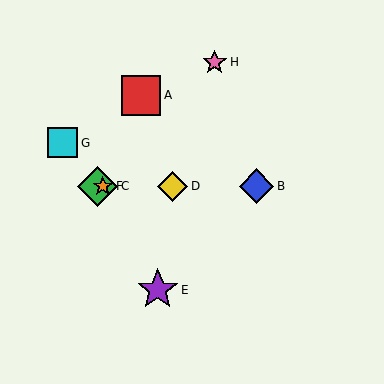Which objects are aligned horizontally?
Objects B, C, D, F are aligned horizontally.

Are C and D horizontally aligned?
Yes, both are at y≈186.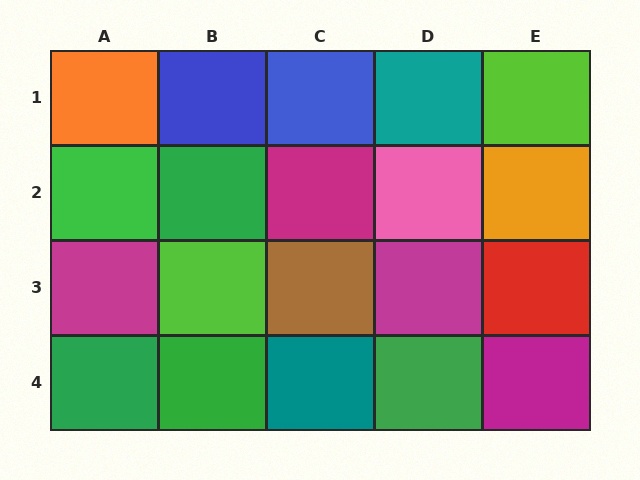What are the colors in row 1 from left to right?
Orange, blue, blue, teal, lime.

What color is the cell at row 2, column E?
Orange.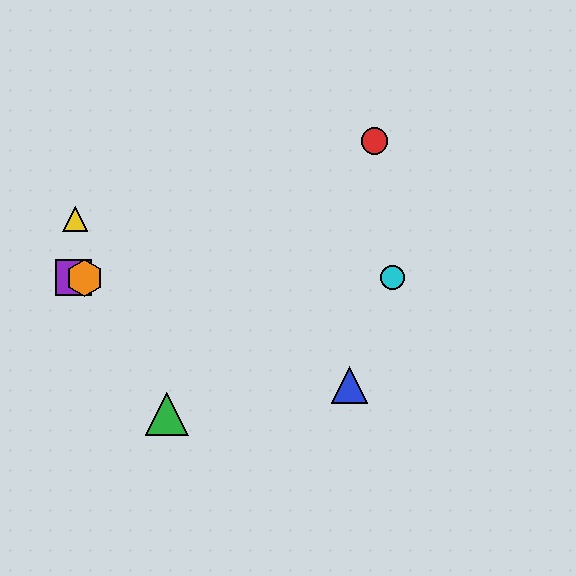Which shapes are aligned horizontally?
The purple square, the orange hexagon, the cyan circle are aligned horizontally.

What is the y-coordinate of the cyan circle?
The cyan circle is at y≈278.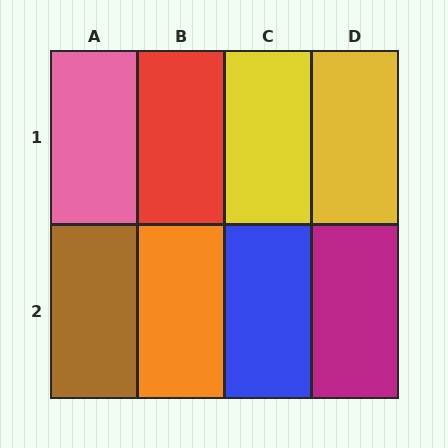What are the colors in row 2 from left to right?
Brown, orange, blue, magenta.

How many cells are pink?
1 cell is pink.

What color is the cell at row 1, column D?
Yellow.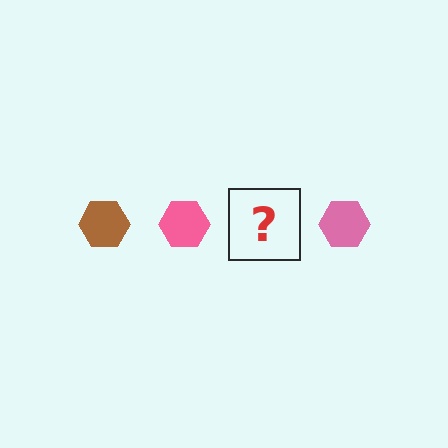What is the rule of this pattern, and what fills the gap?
The rule is that the pattern cycles through brown, pink hexagons. The gap should be filled with a brown hexagon.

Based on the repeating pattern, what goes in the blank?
The blank should be a brown hexagon.